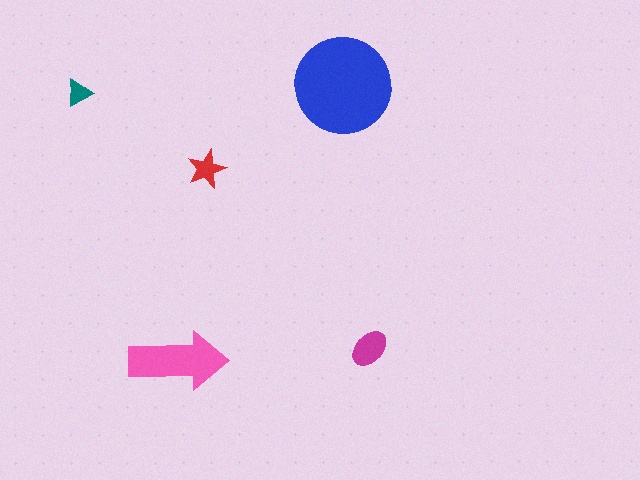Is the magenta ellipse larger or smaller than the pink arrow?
Smaller.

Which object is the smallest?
The teal triangle.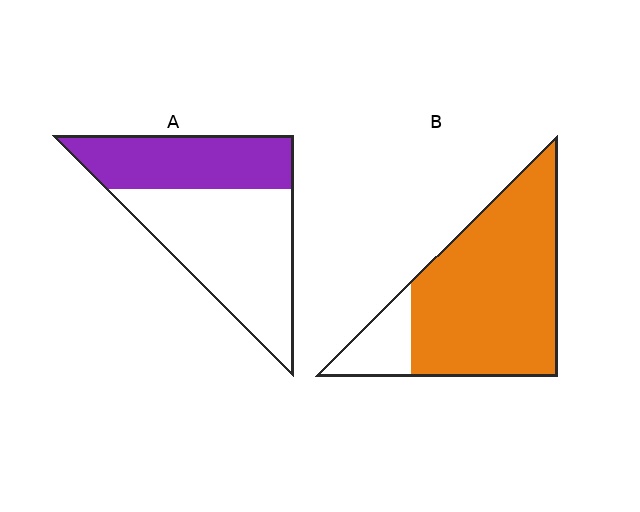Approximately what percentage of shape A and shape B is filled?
A is approximately 40% and B is approximately 85%.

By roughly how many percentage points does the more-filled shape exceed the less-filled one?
By roughly 45 percentage points (B over A).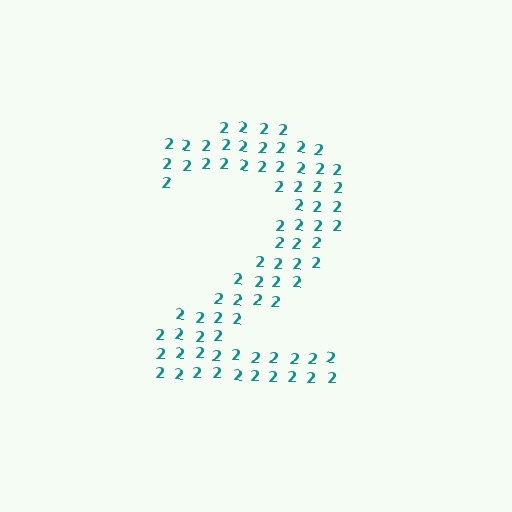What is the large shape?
The large shape is the digit 2.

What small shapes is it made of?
It is made of small digit 2's.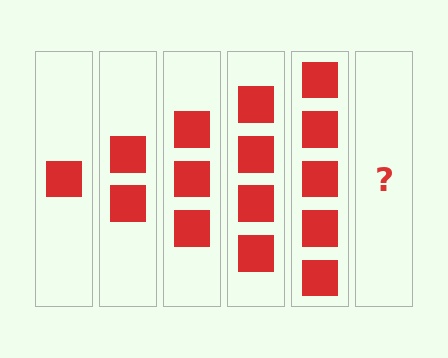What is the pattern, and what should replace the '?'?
The pattern is that each step adds one more square. The '?' should be 6 squares.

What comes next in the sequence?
The next element should be 6 squares.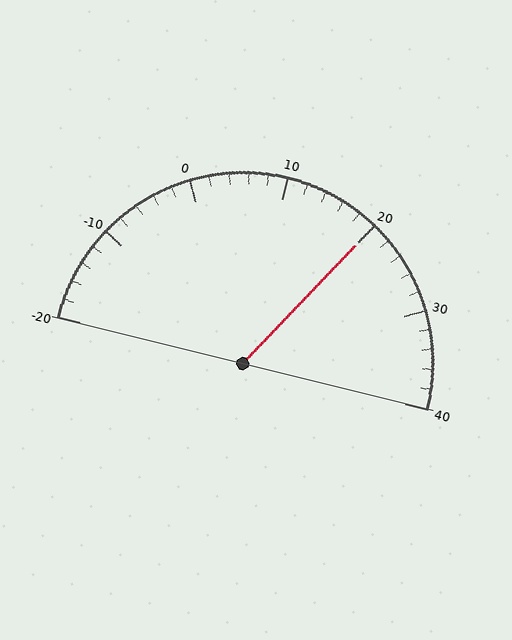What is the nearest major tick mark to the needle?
The nearest major tick mark is 20.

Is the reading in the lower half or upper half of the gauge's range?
The reading is in the upper half of the range (-20 to 40).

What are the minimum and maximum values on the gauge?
The gauge ranges from -20 to 40.